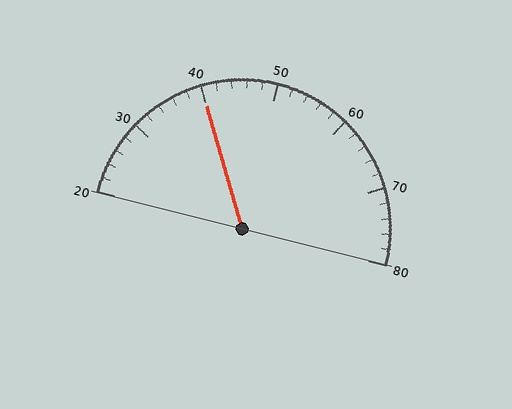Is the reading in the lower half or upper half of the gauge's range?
The reading is in the lower half of the range (20 to 80).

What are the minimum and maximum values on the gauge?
The gauge ranges from 20 to 80.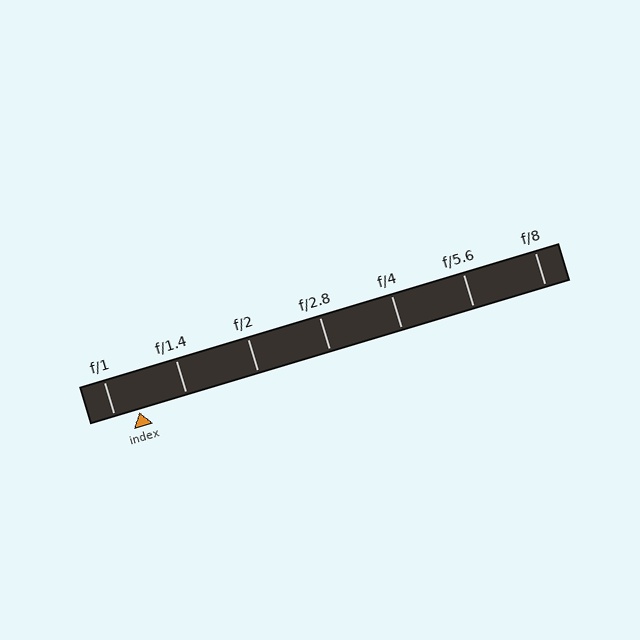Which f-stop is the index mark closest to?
The index mark is closest to f/1.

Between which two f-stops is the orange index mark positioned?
The index mark is between f/1 and f/1.4.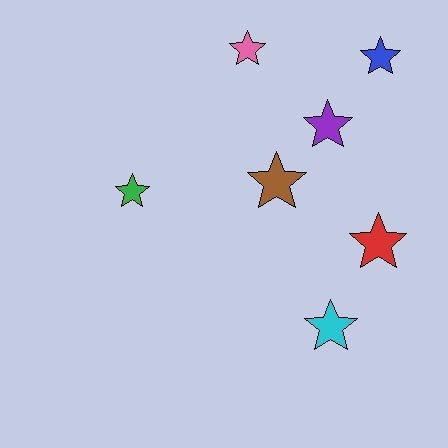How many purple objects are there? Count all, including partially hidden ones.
There is 1 purple object.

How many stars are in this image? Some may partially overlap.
There are 7 stars.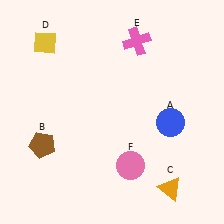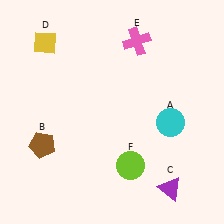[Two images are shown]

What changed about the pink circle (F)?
In Image 1, F is pink. In Image 2, it changed to lime.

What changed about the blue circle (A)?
In Image 1, A is blue. In Image 2, it changed to cyan.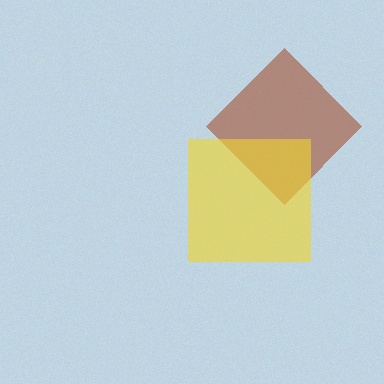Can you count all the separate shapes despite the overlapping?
Yes, there are 2 separate shapes.